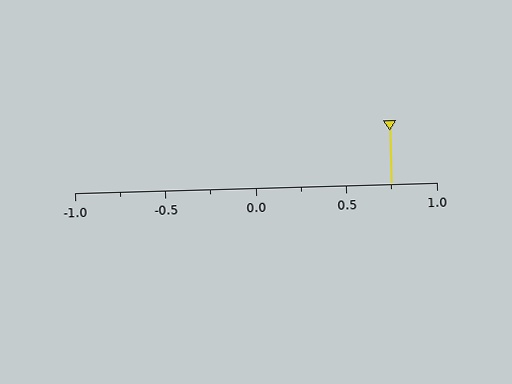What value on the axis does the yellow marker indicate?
The marker indicates approximately 0.75.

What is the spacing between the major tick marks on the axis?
The major ticks are spaced 0.5 apart.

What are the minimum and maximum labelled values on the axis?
The axis runs from -1.0 to 1.0.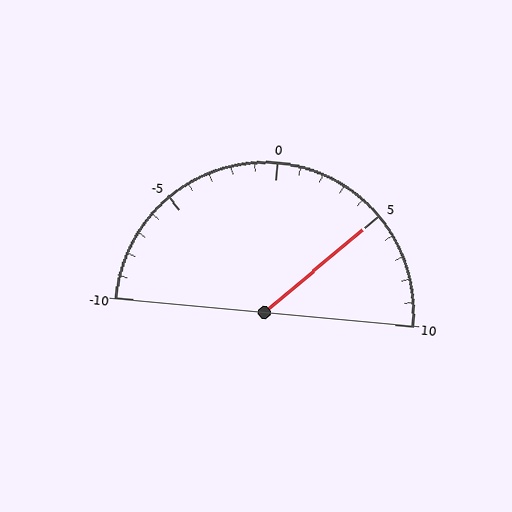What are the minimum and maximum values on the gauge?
The gauge ranges from -10 to 10.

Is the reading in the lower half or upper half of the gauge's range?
The reading is in the upper half of the range (-10 to 10).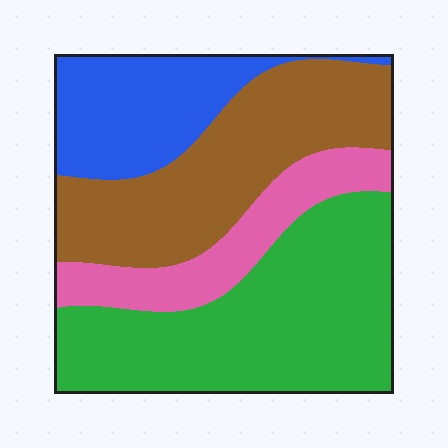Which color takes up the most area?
Green, at roughly 40%.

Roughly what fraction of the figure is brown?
Brown takes up between a sixth and a third of the figure.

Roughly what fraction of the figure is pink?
Pink covers 15% of the figure.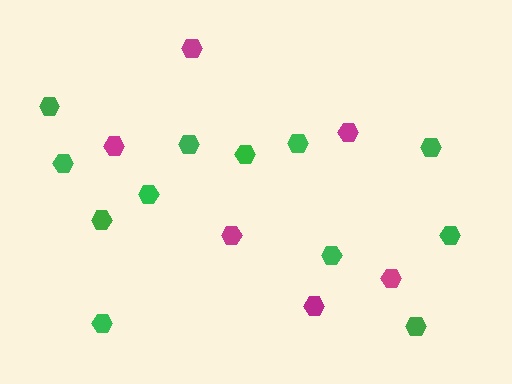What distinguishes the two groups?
There are 2 groups: one group of green hexagons (12) and one group of magenta hexagons (6).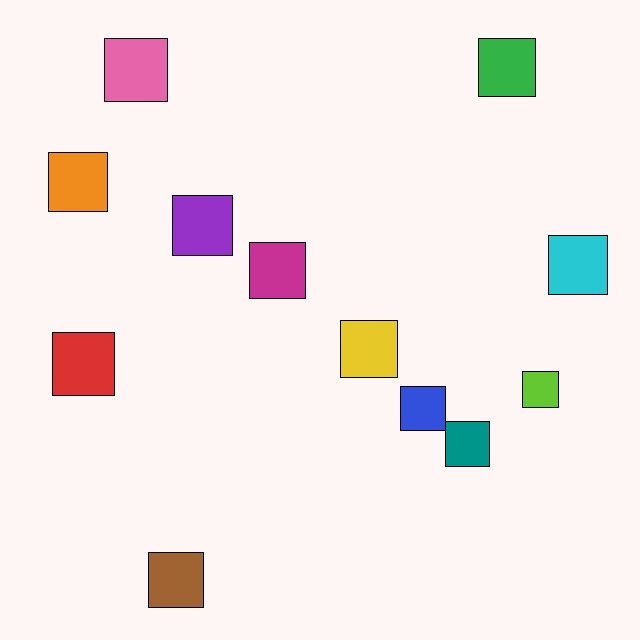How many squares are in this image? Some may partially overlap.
There are 12 squares.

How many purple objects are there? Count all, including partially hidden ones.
There is 1 purple object.